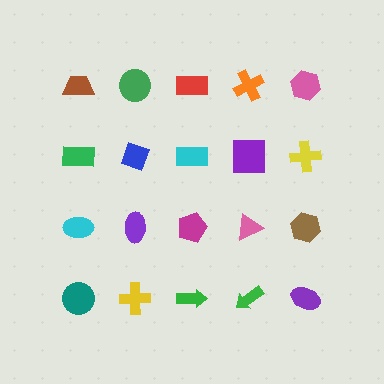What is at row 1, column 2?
A green circle.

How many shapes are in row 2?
5 shapes.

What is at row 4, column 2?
A yellow cross.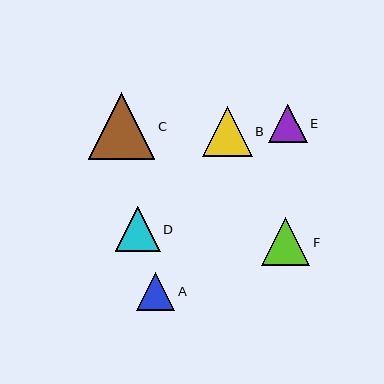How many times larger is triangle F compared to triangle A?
Triangle F is approximately 1.3 times the size of triangle A.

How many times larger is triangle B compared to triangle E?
Triangle B is approximately 1.3 times the size of triangle E.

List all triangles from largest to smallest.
From largest to smallest: C, B, F, D, E, A.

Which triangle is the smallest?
Triangle A is the smallest with a size of approximately 38 pixels.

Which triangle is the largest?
Triangle C is the largest with a size of approximately 66 pixels.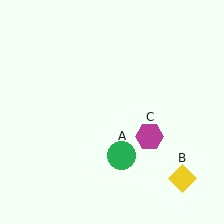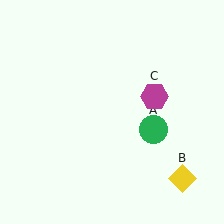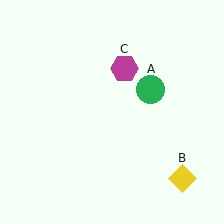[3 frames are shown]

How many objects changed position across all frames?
2 objects changed position: green circle (object A), magenta hexagon (object C).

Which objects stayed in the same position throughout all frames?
Yellow diamond (object B) remained stationary.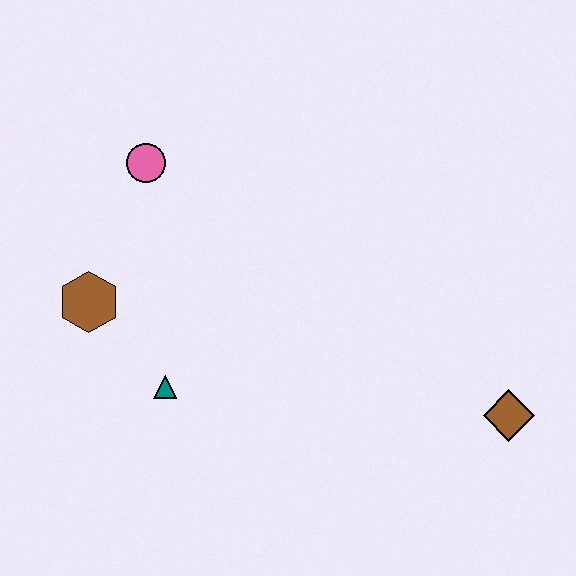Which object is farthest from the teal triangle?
The brown diamond is farthest from the teal triangle.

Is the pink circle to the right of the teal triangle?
No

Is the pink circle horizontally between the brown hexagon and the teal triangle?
Yes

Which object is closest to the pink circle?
The brown hexagon is closest to the pink circle.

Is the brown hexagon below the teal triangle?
No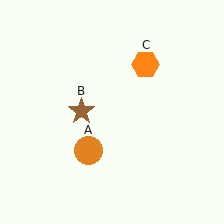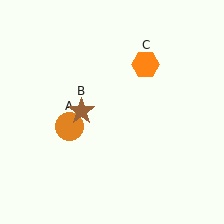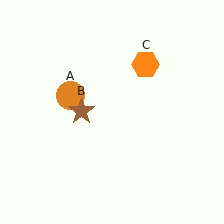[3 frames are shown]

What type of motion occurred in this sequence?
The orange circle (object A) rotated clockwise around the center of the scene.